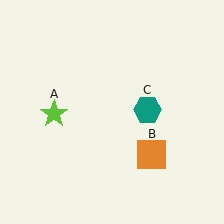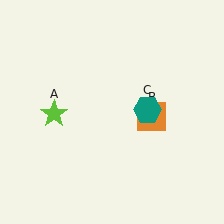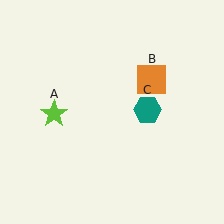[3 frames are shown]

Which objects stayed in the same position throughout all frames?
Lime star (object A) and teal hexagon (object C) remained stationary.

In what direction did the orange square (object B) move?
The orange square (object B) moved up.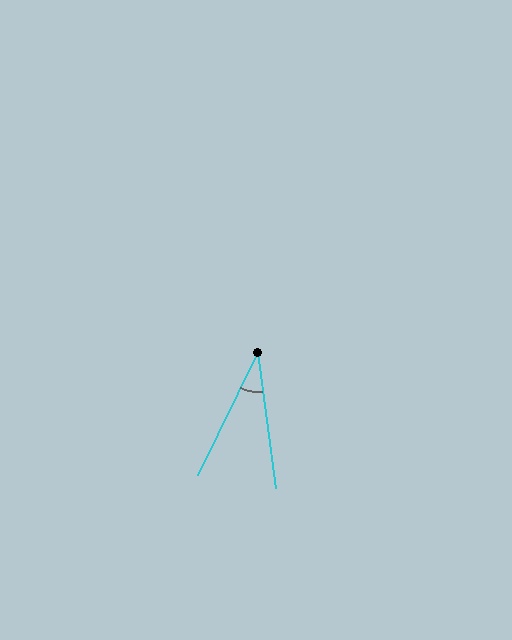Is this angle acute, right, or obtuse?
It is acute.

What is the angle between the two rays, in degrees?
Approximately 34 degrees.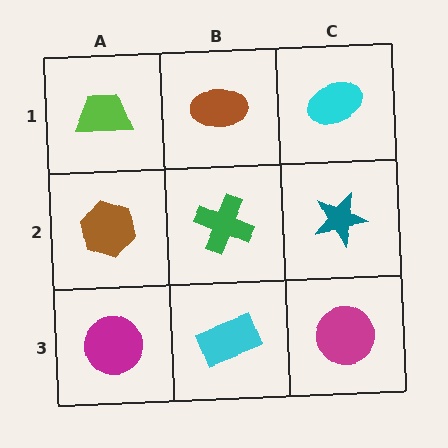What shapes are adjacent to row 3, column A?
A brown hexagon (row 2, column A), a cyan rectangle (row 3, column B).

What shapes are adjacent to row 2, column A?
A lime trapezoid (row 1, column A), a magenta circle (row 3, column A), a green cross (row 2, column B).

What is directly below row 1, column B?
A green cross.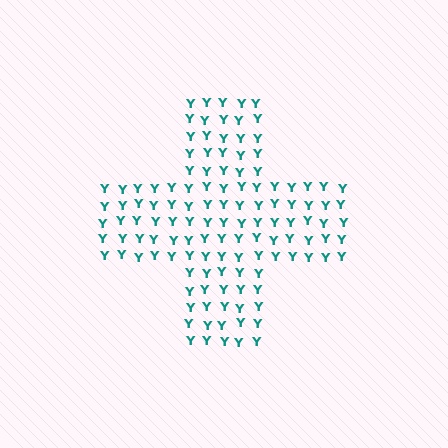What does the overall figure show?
The overall figure shows a cross.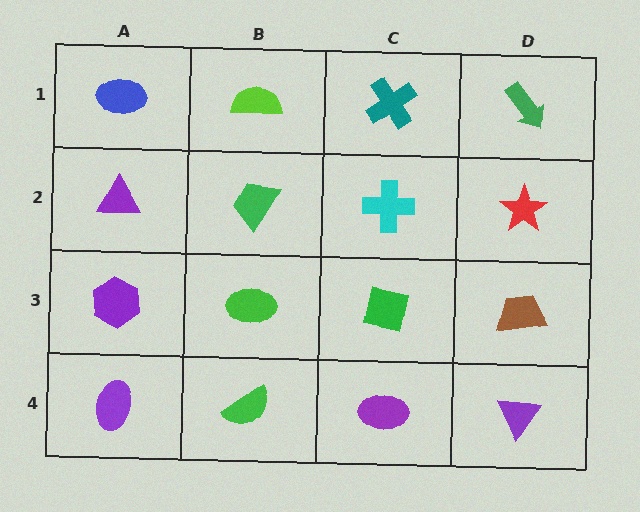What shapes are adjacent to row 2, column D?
A green arrow (row 1, column D), a brown trapezoid (row 3, column D), a cyan cross (row 2, column C).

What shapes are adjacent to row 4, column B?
A green ellipse (row 3, column B), a purple ellipse (row 4, column A), a purple ellipse (row 4, column C).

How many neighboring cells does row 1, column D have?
2.